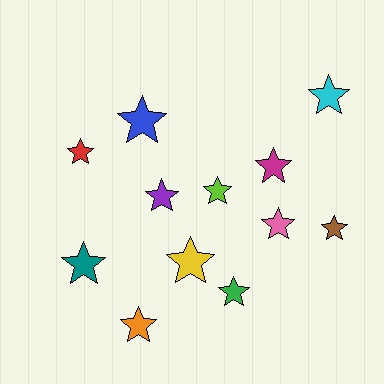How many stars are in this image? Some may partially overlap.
There are 12 stars.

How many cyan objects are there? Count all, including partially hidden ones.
There is 1 cyan object.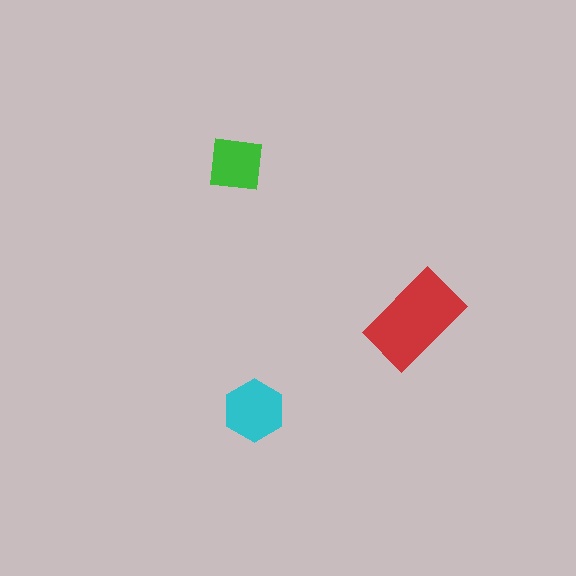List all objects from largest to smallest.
The red rectangle, the cyan hexagon, the green square.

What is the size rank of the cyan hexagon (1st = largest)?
2nd.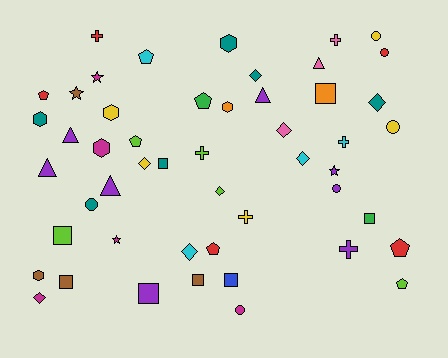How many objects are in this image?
There are 50 objects.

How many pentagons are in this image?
There are 7 pentagons.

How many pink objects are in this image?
There are 3 pink objects.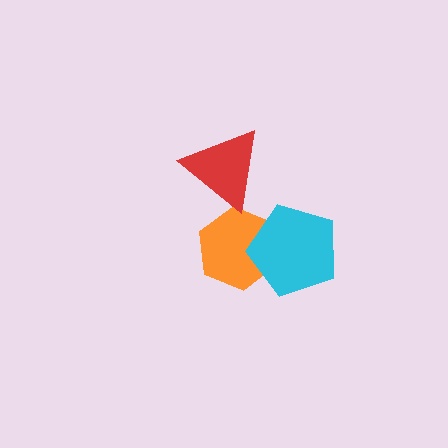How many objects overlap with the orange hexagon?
2 objects overlap with the orange hexagon.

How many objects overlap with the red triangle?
1 object overlaps with the red triangle.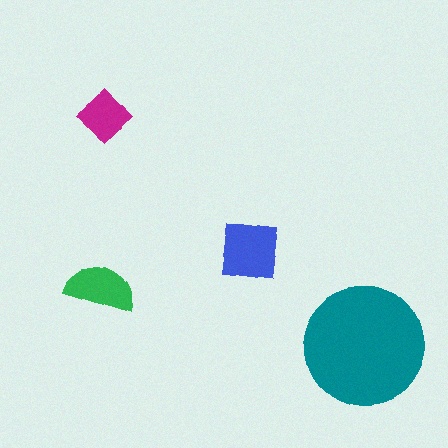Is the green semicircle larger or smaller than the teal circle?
Smaller.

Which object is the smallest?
The magenta diamond.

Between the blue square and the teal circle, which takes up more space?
The teal circle.